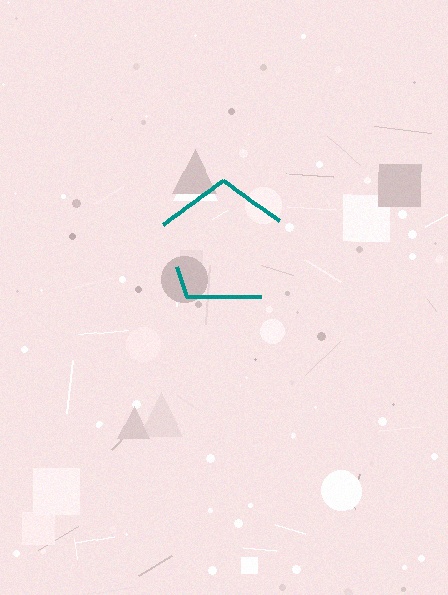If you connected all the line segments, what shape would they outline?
They would outline a pentagon.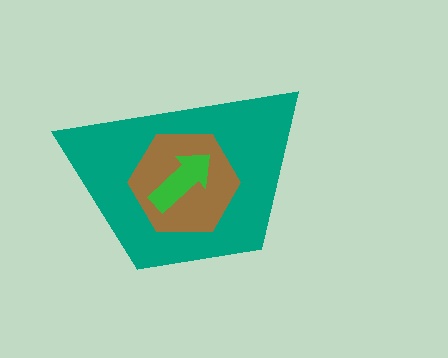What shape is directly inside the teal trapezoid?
The brown hexagon.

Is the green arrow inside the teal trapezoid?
Yes.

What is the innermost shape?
The green arrow.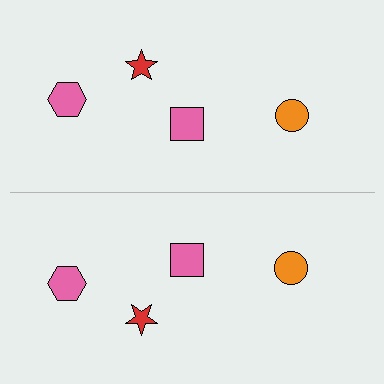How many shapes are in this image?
There are 8 shapes in this image.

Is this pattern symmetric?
Yes, this pattern has bilateral (reflection) symmetry.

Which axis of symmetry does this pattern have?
The pattern has a horizontal axis of symmetry running through the center of the image.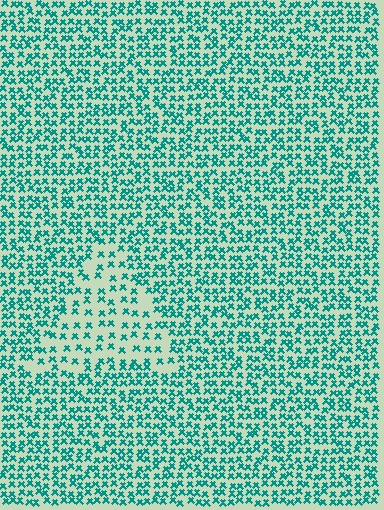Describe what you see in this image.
The image contains small teal elements arranged at two different densities. A triangle-shaped region is visible where the elements are less densely packed than the surrounding area.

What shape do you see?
I see a triangle.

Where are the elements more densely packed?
The elements are more densely packed outside the triangle boundary.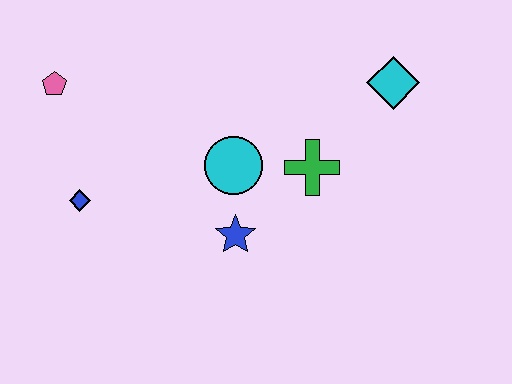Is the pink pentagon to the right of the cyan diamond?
No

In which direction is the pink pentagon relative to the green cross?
The pink pentagon is to the left of the green cross.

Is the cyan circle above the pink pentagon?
No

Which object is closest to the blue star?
The cyan circle is closest to the blue star.